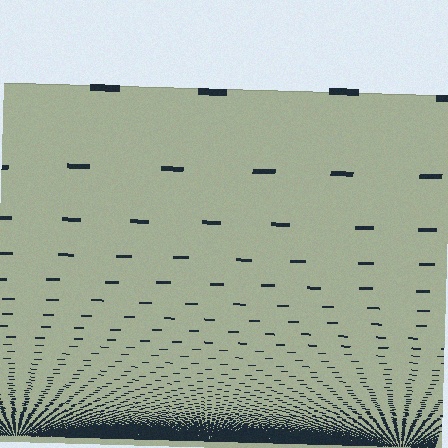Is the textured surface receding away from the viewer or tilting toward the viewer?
The surface appears to tilt toward the viewer. Texture elements get larger and sparser toward the top.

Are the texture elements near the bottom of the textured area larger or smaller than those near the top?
Smaller. The gradient is inverted — elements near the bottom are smaller and denser.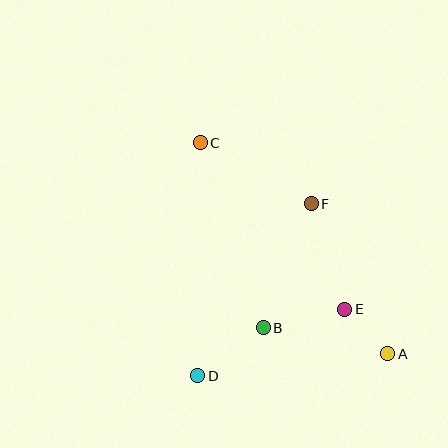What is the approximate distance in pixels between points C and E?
The distance between C and E is approximately 220 pixels.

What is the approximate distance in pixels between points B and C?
The distance between B and C is approximately 195 pixels.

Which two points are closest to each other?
Points A and E are closest to each other.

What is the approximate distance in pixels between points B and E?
The distance between B and E is approximately 84 pixels.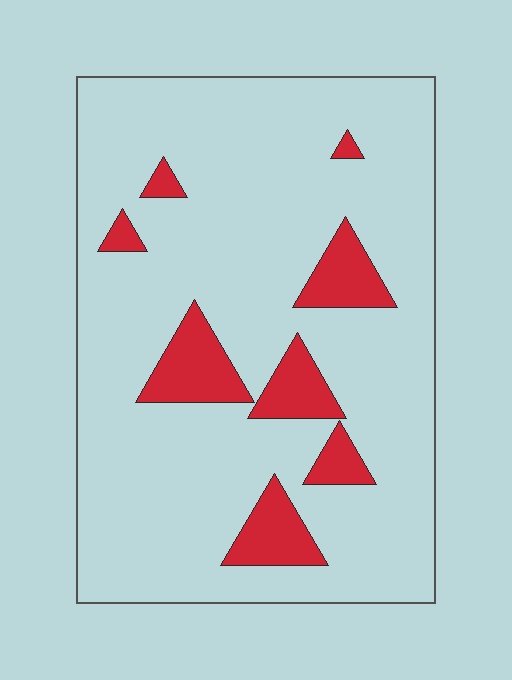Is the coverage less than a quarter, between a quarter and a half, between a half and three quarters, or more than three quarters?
Less than a quarter.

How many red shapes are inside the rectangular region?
8.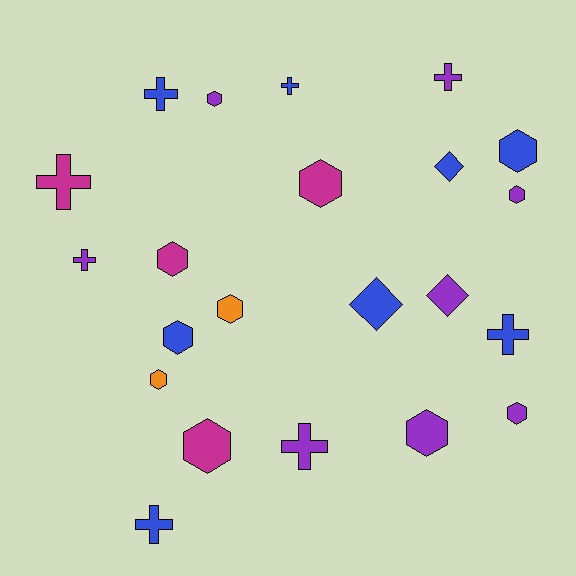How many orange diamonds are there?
There are no orange diamonds.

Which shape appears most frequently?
Hexagon, with 11 objects.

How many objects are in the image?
There are 22 objects.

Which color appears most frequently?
Blue, with 8 objects.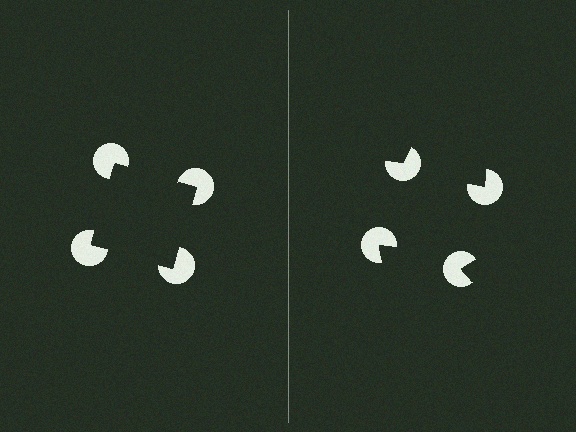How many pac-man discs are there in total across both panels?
8 — 4 on each side.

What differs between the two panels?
The pac-man discs are positioned identically on both sides; only the wedge orientations differ. On the left they align to a square; on the right they are misaligned.